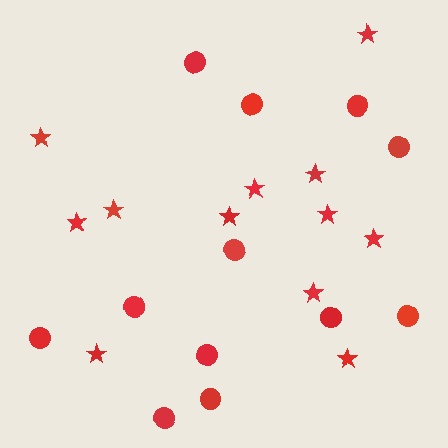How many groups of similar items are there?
There are 2 groups: one group of circles (12) and one group of stars (12).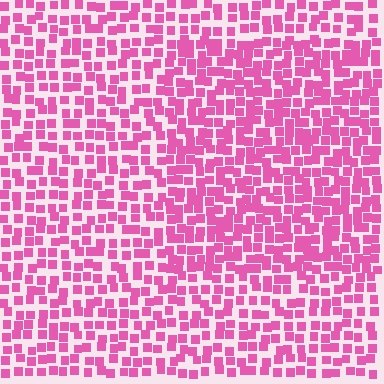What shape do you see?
I see a rectangle.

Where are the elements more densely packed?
The elements are more densely packed inside the rectangle boundary.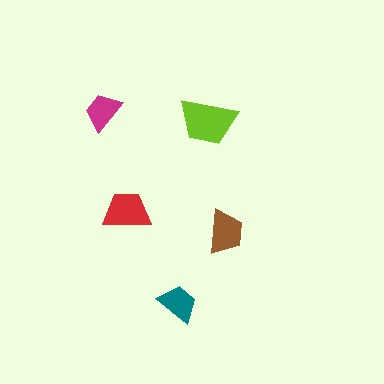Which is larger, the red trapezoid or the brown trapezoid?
The red one.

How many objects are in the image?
There are 5 objects in the image.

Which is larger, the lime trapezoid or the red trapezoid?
The lime one.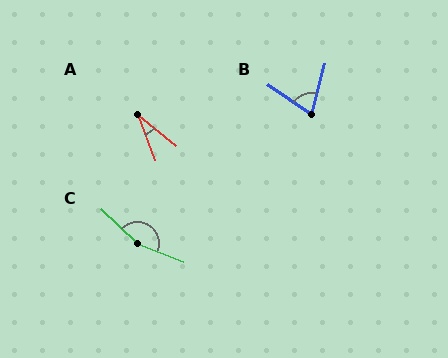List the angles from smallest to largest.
A (31°), B (70°), C (157°).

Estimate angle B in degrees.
Approximately 70 degrees.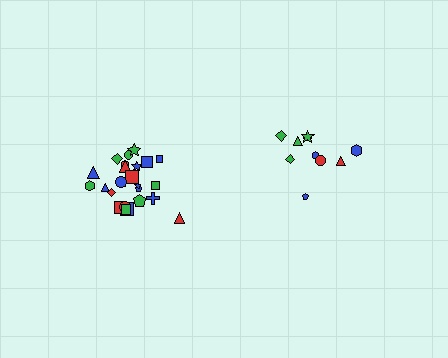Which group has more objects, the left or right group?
The left group.